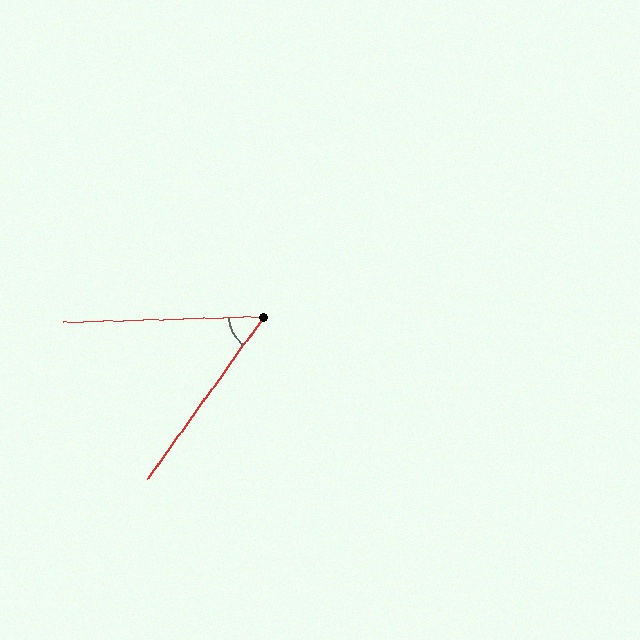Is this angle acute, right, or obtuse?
It is acute.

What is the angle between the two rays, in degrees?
Approximately 53 degrees.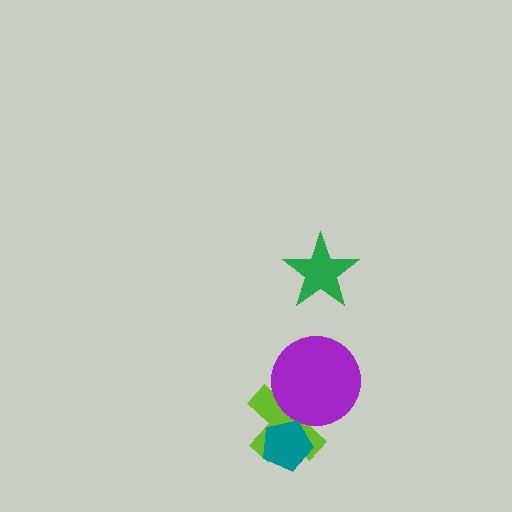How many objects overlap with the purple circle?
1 object overlaps with the purple circle.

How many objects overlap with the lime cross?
2 objects overlap with the lime cross.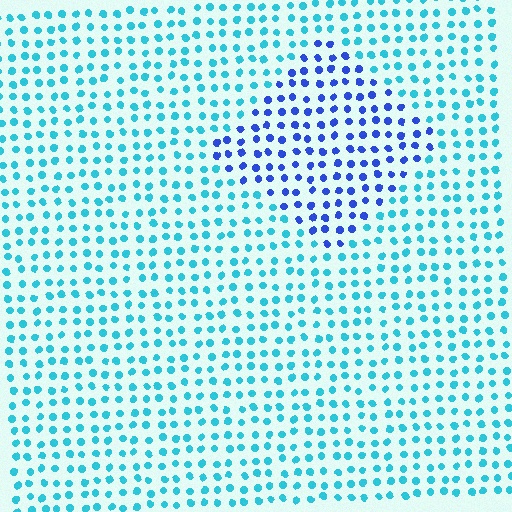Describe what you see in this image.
The image is filled with small cyan elements in a uniform arrangement. A diamond-shaped region is visible where the elements are tinted to a slightly different hue, forming a subtle color boundary.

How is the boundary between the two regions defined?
The boundary is defined purely by a slight shift in hue (about 43 degrees). Spacing, size, and orientation are identical on both sides.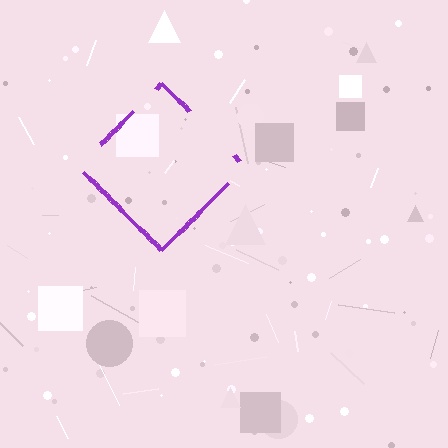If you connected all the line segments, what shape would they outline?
They would outline a diamond.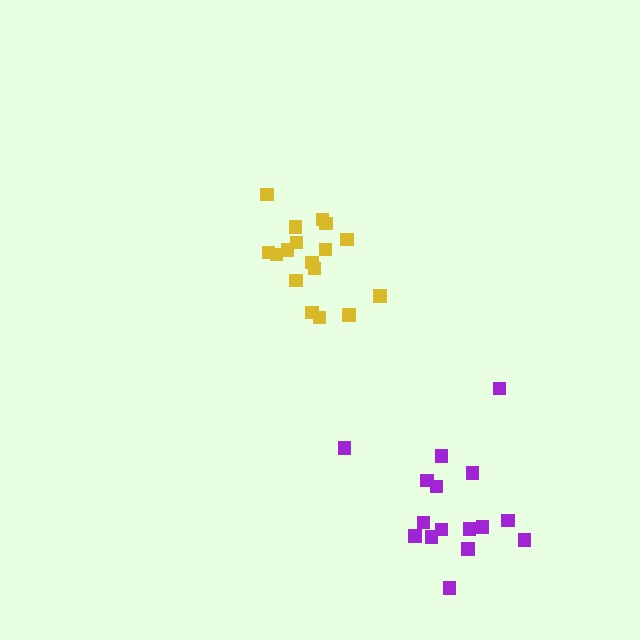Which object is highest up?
The yellow cluster is topmost.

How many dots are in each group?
Group 1: 17 dots, Group 2: 16 dots (33 total).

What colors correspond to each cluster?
The clusters are colored: yellow, purple.